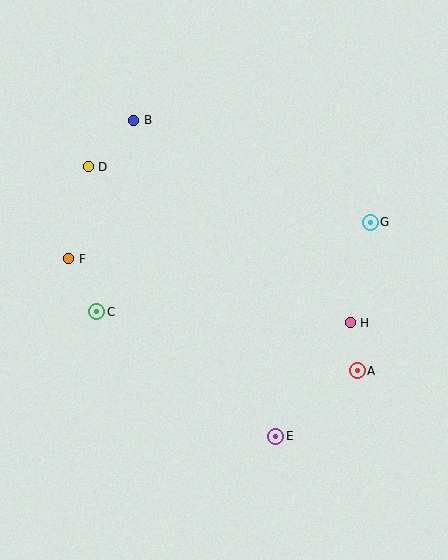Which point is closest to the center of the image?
Point C at (97, 312) is closest to the center.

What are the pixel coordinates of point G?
Point G is at (370, 222).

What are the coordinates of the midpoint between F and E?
The midpoint between F and E is at (172, 347).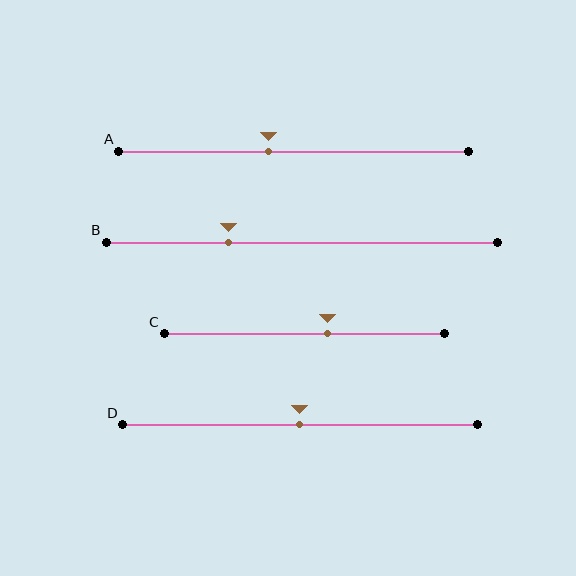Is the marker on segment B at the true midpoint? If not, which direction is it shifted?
No, the marker on segment B is shifted to the left by about 19% of the segment length.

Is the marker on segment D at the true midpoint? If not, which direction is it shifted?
Yes, the marker on segment D is at the true midpoint.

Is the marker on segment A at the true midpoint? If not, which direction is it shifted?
No, the marker on segment A is shifted to the left by about 7% of the segment length.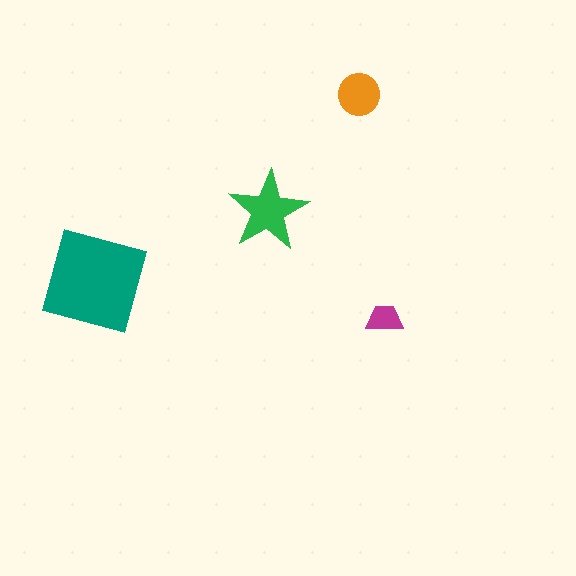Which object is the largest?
The teal diamond.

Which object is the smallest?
The magenta trapezoid.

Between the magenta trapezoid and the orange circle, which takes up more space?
The orange circle.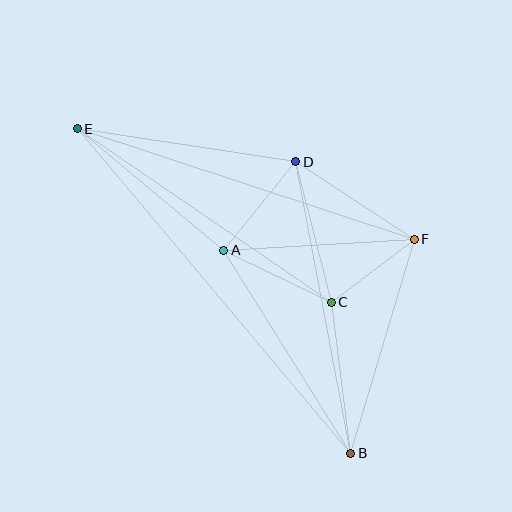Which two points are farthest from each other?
Points B and E are farthest from each other.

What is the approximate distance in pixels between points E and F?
The distance between E and F is approximately 355 pixels.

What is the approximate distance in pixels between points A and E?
The distance between A and E is approximately 191 pixels.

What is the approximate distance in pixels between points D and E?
The distance between D and E is approximately 221 pixels.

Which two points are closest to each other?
Points C and F are closest to each other.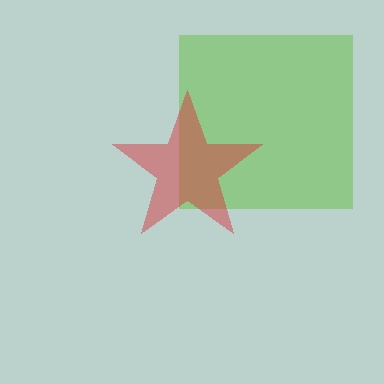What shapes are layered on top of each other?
The layered shapes are: a lime square, a red star.